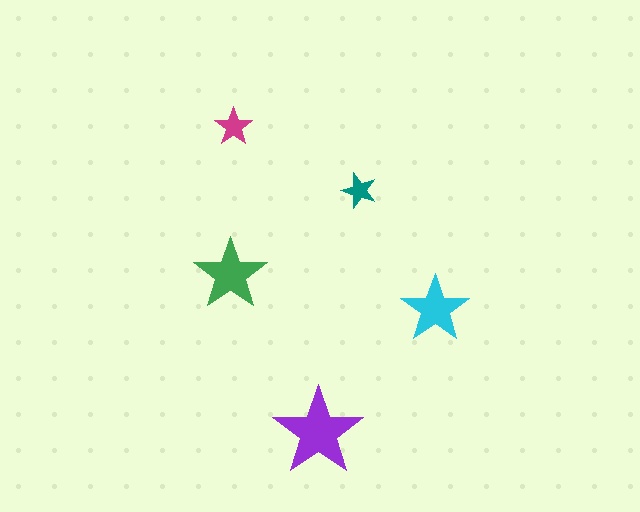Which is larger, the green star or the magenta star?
The green one.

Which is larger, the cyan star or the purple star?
The purple one.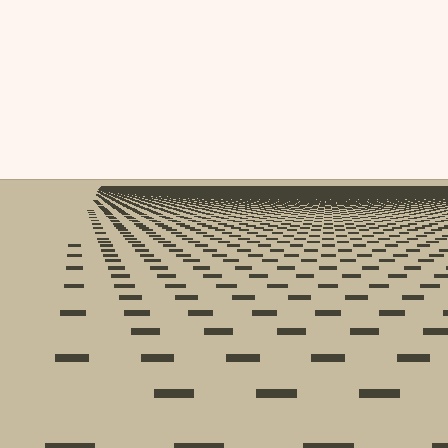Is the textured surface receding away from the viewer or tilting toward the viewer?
The surface is receding away from the viewer. Texture elements get smaller and denser toward the top.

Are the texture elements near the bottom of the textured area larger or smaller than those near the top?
Larger. Near the bottom, elements are closer to the viewer and appear at a bigger on-screen size.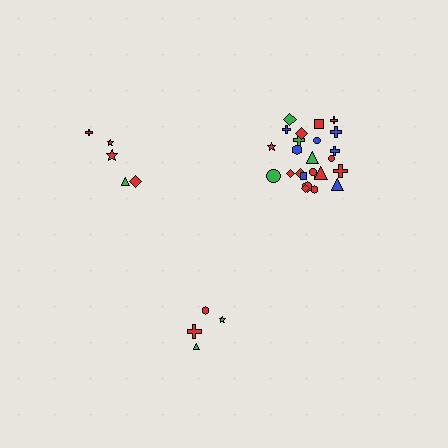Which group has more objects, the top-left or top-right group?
The top-right group.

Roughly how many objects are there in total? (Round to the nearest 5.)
Roughly 35 objects in total.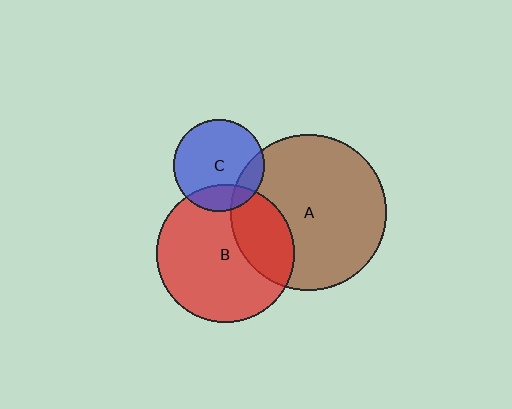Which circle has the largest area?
Circle A (brown).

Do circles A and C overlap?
Yes.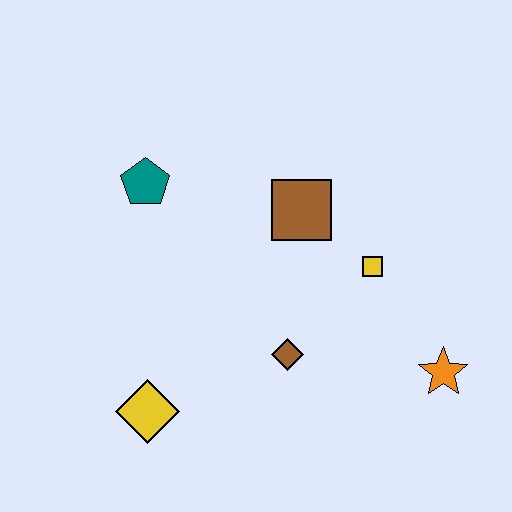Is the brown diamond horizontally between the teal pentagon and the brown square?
Yes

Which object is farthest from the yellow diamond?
The orange star is farthest from the yellow diamond.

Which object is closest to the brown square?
The yellow square is closest to the brown square.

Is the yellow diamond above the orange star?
No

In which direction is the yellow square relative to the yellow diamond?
The yellow square is to the right of the yellow diamond.